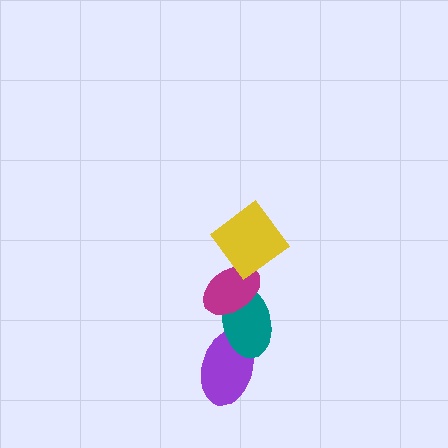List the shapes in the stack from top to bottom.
From top to bottom: the yellow diamond, the magenta ellipse, the teal ellipse, the purple ellipse.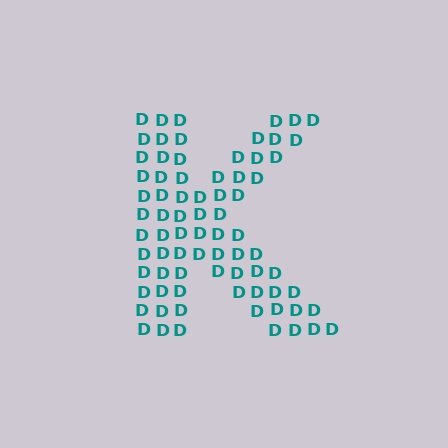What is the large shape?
The large shape is the letter K.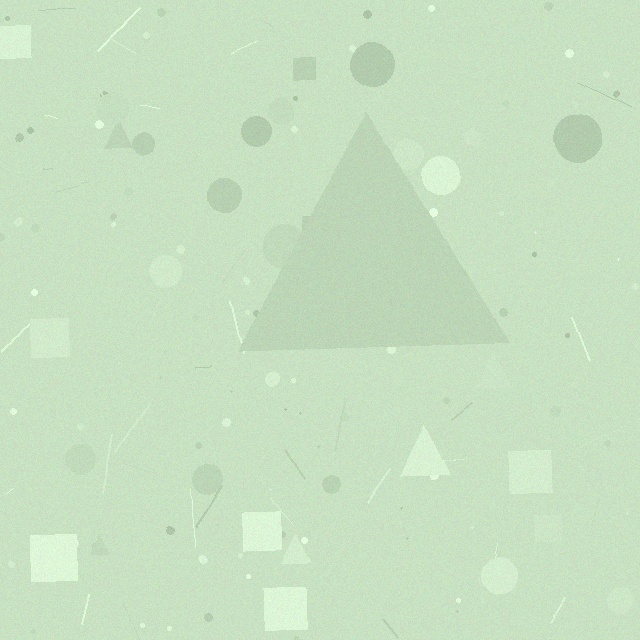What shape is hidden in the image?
A triangle is hidden in the image.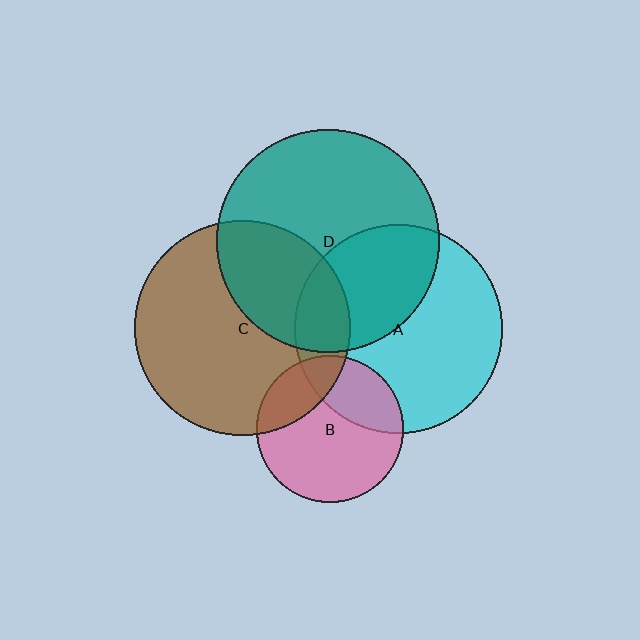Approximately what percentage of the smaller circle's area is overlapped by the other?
Approximately 15%.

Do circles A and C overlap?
Yes.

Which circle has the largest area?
Circle D (teal).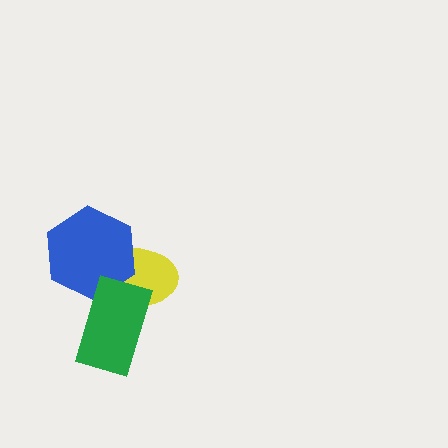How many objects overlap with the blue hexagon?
2 objects overlap with the blue hexagon.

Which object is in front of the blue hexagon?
The green rectangle is in front of the blue hexagon.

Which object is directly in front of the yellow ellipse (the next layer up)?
The blue hexagon is directly in front of the yellow ellipse.